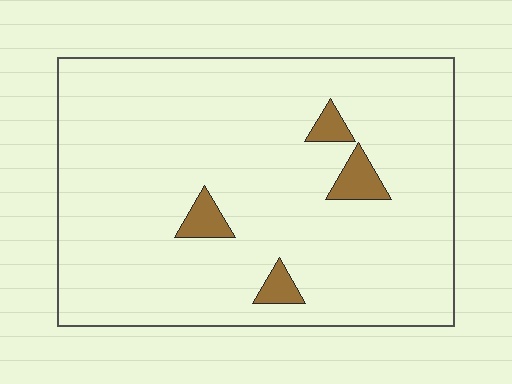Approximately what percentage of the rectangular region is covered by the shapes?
Approximately 5%.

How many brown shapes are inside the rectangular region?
4.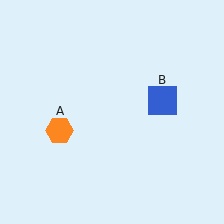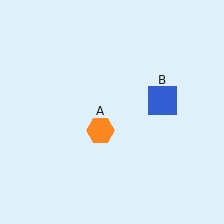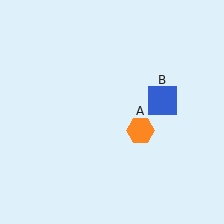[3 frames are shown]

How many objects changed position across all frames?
1 object changed position: orange hexagon (object A).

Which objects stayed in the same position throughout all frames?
Blue square (object B) remained stationary.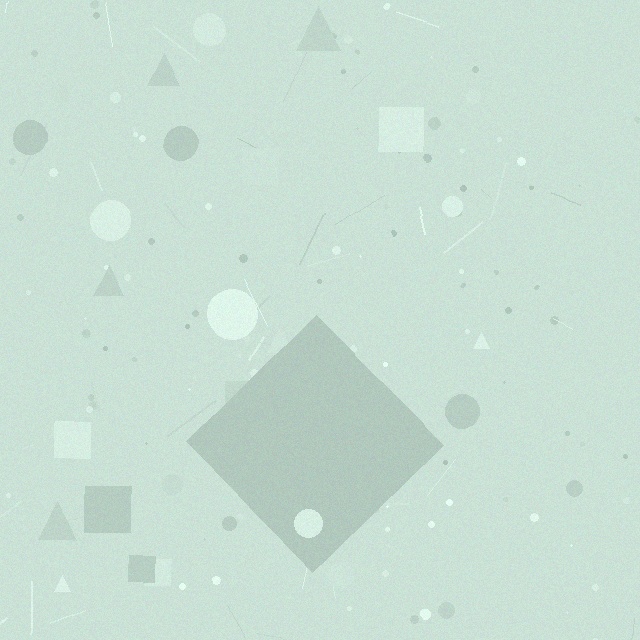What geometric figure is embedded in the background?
A diamond is embedded in the background.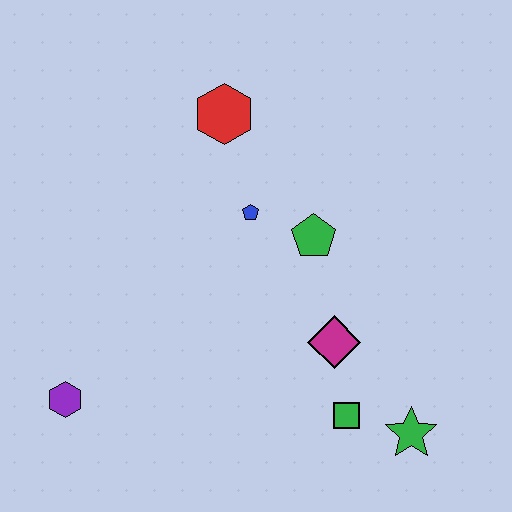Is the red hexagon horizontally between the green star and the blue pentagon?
No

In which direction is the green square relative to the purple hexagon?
The green square is to the right of the purple hexagon.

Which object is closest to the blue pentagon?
The green pentagon is closest to the blue pentagon.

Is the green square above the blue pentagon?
No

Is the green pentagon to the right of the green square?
No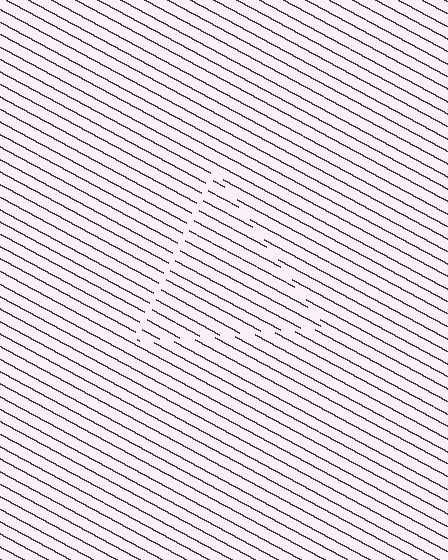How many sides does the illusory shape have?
3 sides — the line-ends trace a triangle.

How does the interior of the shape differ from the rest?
The interior of the shape contains the same grating, shifted by half a period — the contour is defined by the phase discontinuity where line-ends from the inner and outer gratings abut.